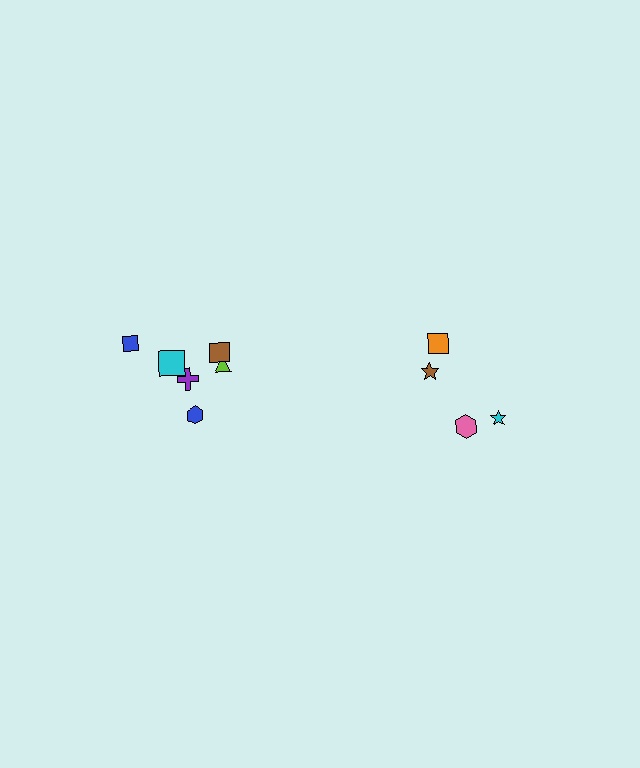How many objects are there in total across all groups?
There are 10 objects.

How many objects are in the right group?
There are 4 objects.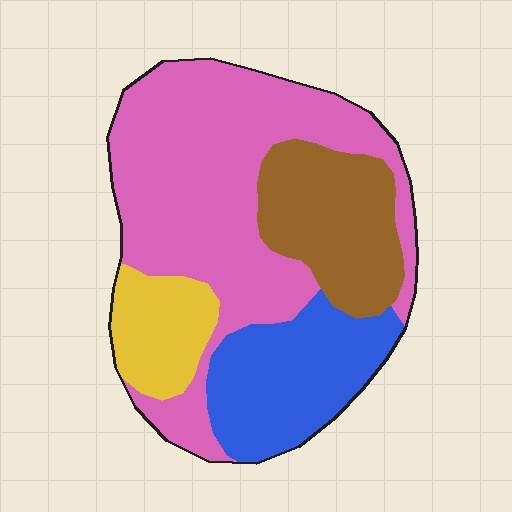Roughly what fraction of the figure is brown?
Brown covers 19% of the figure.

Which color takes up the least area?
Yellow, at roughly 10%.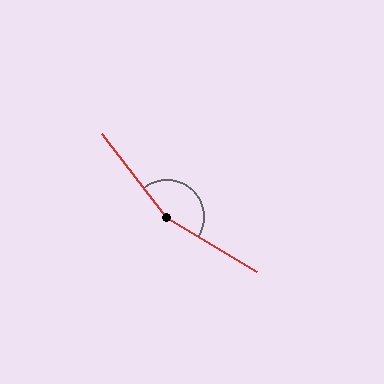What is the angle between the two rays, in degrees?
Approximately 159 degrees.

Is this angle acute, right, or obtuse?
It is obtuse.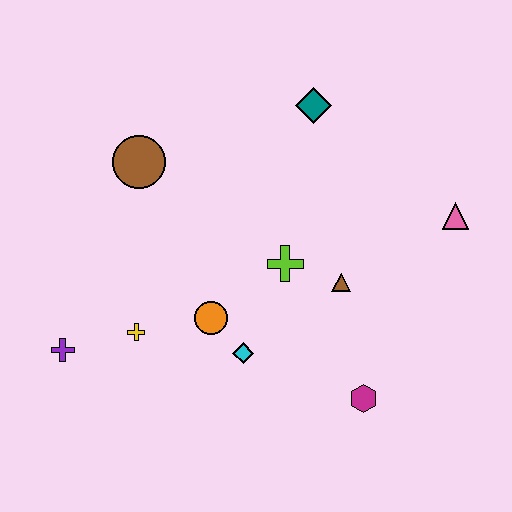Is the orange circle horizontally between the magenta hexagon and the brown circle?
Yes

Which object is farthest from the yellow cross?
The pink triangle is farthest from the yellow cross.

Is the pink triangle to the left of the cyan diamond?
No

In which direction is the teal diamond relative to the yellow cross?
The teal diamond is above the yellow cross.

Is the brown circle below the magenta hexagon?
No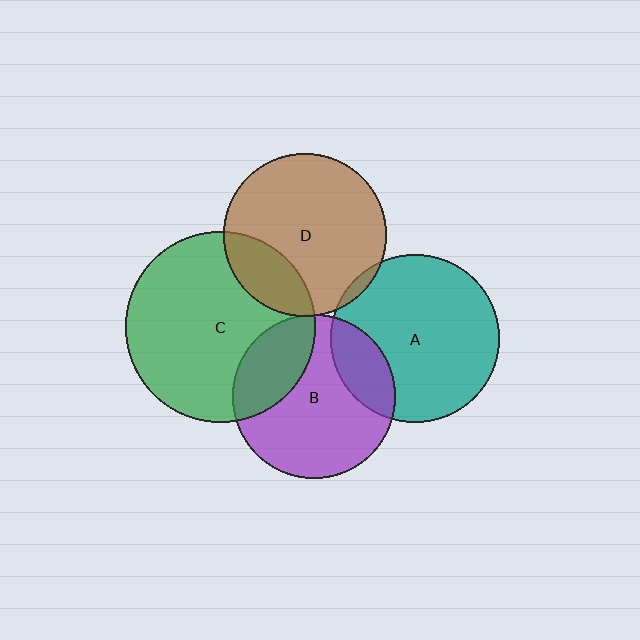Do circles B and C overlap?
Yes.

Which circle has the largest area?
Circle C (green).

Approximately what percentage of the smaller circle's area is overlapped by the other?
Approximately 25%.